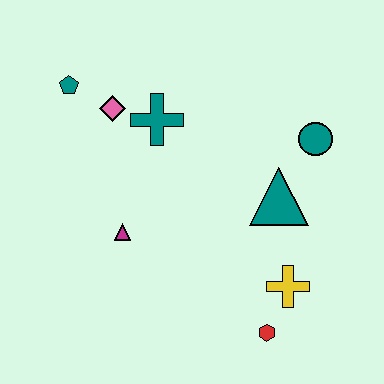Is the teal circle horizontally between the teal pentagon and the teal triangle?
No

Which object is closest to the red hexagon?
The yellow cross is closest to the red hexagon.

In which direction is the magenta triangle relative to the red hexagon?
The magenta triangle is to the left of the red hexagon.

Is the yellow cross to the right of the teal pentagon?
Yes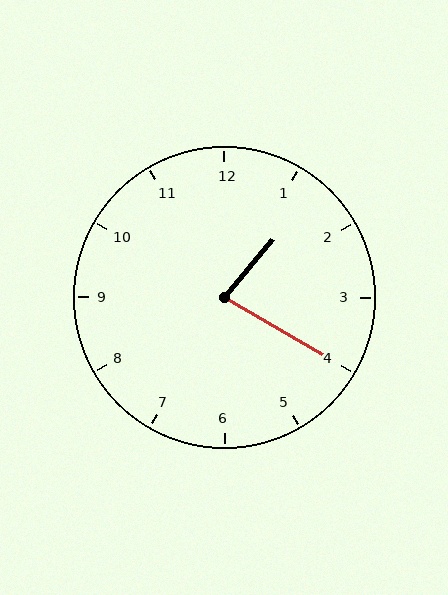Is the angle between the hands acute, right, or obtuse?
It is acute.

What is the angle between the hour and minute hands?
Approximately 80 degrees.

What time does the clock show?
1:20.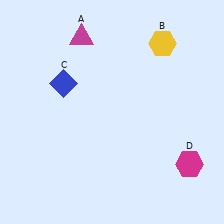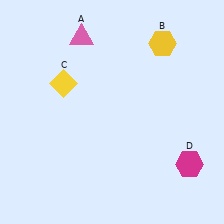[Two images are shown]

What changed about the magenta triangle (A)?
In Image 1, A is magenta. In Image 2, it changed to pink.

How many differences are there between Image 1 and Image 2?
There are 2 differences between the two images.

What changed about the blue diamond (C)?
In Image 1, C is blue. In Image 2, it changed to yellow.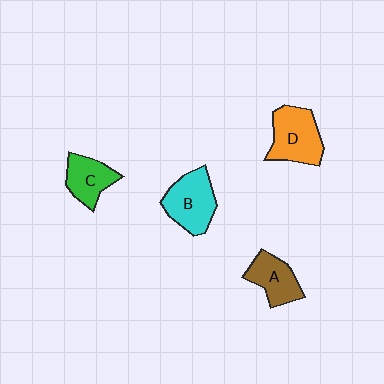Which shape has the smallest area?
Shape C (green).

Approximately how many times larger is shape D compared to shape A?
Approximately 1.3 times.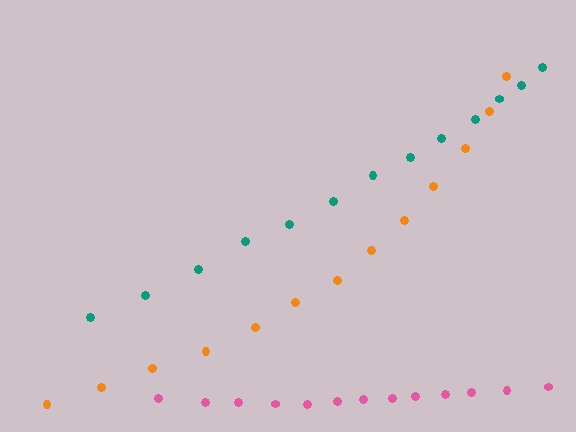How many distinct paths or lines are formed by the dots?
There are 3 distinct paths.